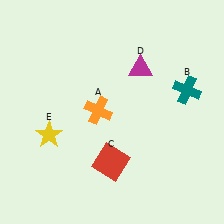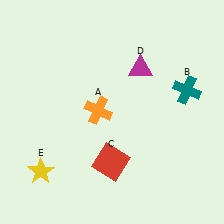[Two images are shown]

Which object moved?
The yellow star (E) moved down.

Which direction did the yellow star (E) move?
The yellow star (E) moved down.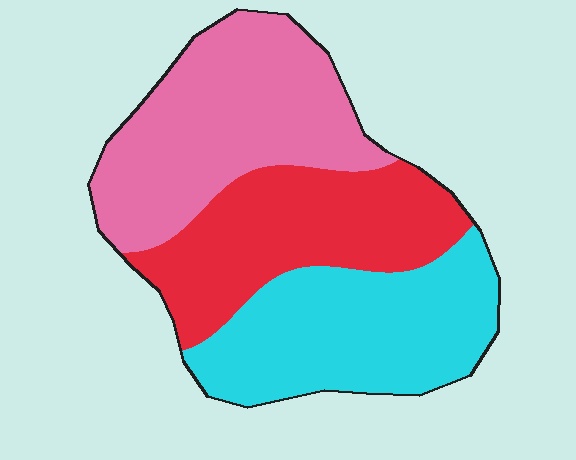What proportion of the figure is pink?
Pink covers roughly 35% of the figure.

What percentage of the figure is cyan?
Cyan takes up about one third (1/3) of the figure.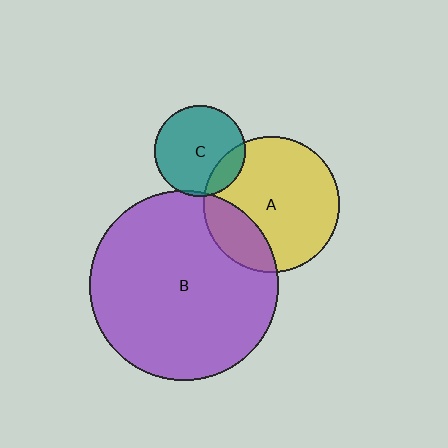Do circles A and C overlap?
Yes.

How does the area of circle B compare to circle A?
Approximately 1.9 times.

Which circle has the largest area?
Circle B (purple).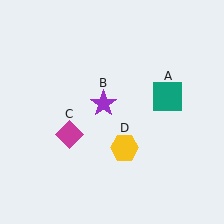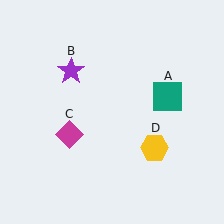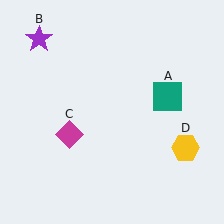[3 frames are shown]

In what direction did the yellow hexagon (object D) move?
The yellow hexagon (object D) moved right.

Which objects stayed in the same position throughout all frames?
Teal square (object A) and magenta diamond (object C) remained stationary.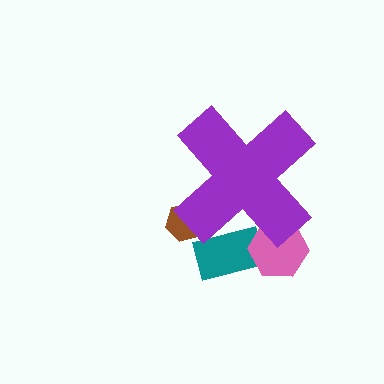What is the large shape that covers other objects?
A purple cross.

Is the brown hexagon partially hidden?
Yes, the brown hexagon is partially hidden behind the purple cross.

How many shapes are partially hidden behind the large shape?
3 shapes are partially hidden.